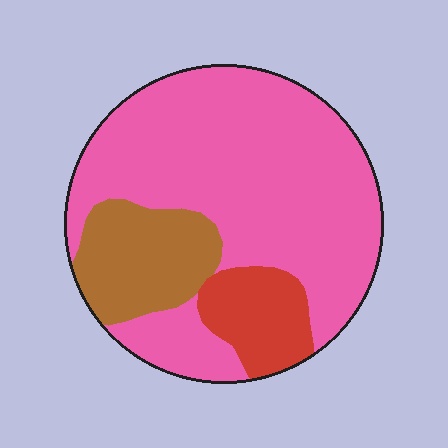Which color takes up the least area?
Red, at roughly 10%.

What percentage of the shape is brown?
Brown takes up between a sixth and a third of the shape.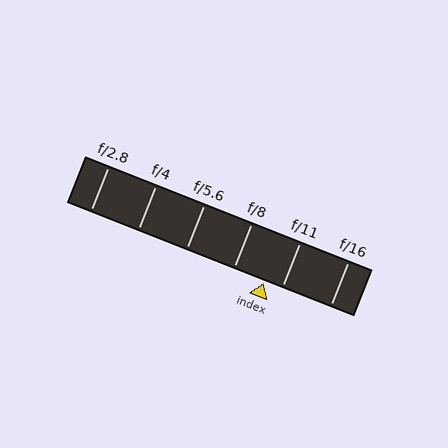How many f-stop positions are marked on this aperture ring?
There are 6 f-stop positions marked.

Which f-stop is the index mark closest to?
The index mark is closest to f/11.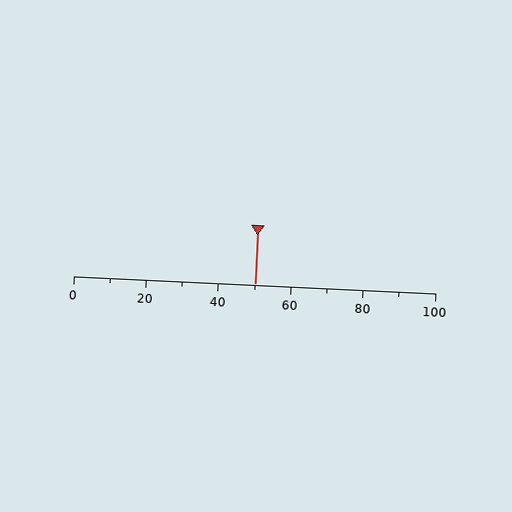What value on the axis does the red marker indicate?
The marker indicates approximately 50.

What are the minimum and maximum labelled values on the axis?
The axis runs from 0 to 100.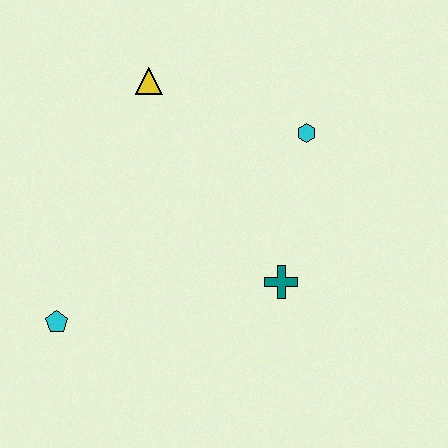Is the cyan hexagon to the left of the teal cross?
No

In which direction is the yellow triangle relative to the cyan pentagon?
The yellow triangle is above the cyan pentagon.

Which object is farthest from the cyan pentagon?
The cyan hexagon is farthest from the cyan pentagon.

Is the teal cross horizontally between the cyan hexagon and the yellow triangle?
Yes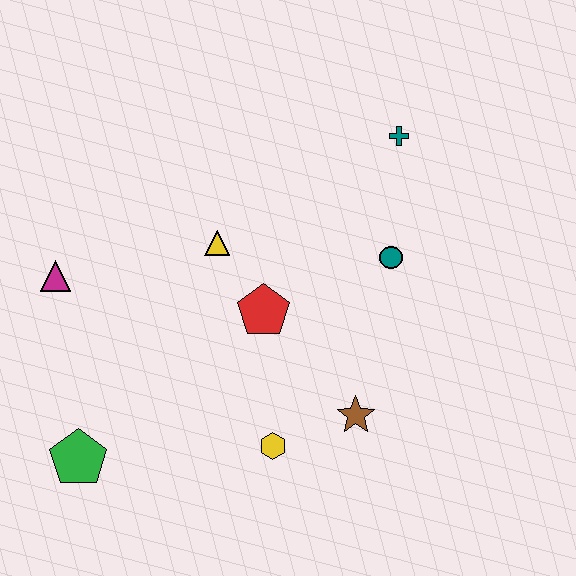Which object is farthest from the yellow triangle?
The green pentagon is farthest from the yellow triangle.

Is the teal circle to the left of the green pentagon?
No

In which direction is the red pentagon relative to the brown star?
The red pentagon is above the brown star.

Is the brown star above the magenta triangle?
No